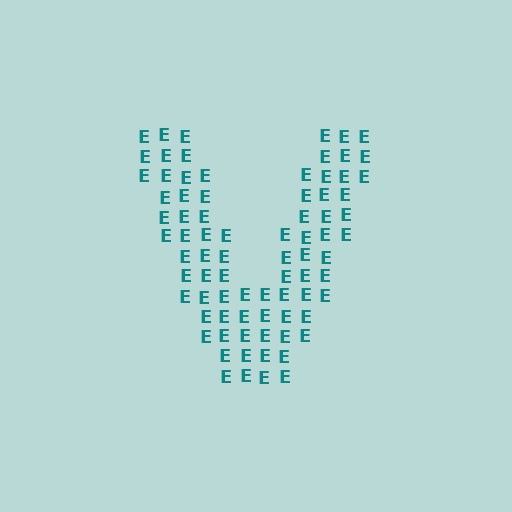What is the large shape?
The large shape is the letter V.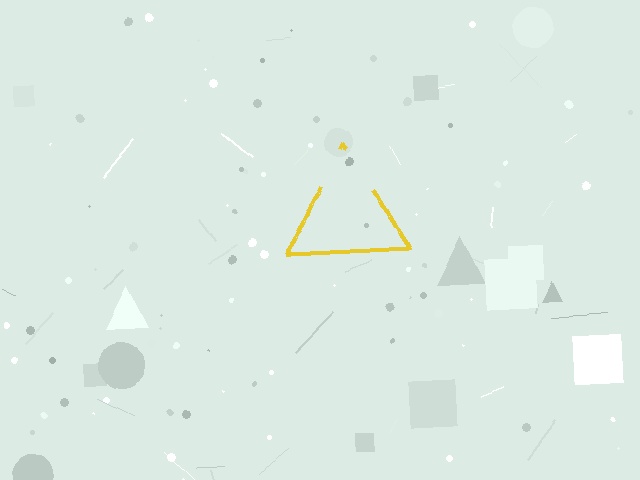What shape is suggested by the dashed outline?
The dashed outline suggests a triangle.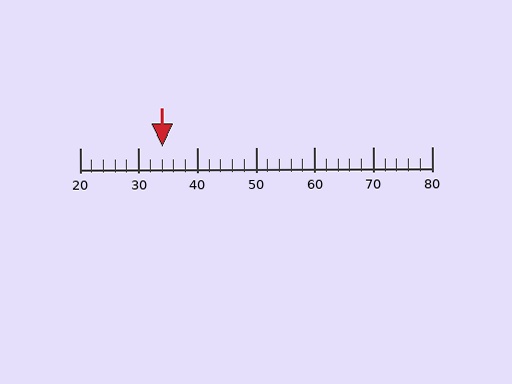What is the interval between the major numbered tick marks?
The major tick marks are spaced 10 units apart.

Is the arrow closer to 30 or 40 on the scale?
The arrow is closer to 30.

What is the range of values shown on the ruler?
The ruler shows values from 20 to 80.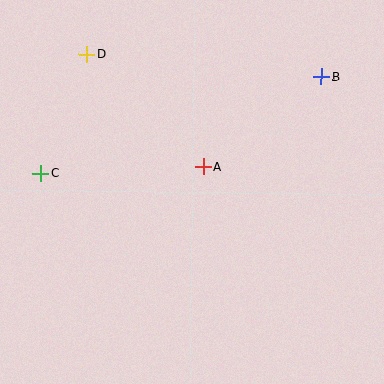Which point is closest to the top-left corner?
Point D is closest to the top-left corner.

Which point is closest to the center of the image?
Point A at (204, 167) is closest to the center.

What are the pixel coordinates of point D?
Point D is at (86, 54).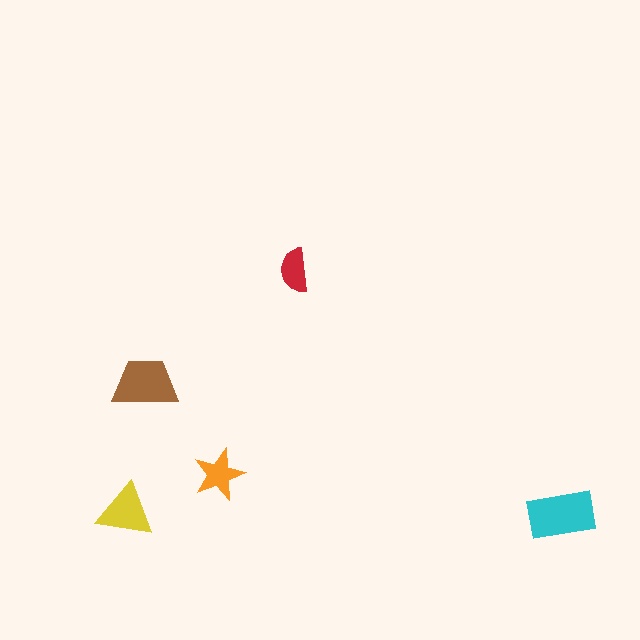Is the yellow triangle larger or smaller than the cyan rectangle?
Smaller.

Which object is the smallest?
The red semicircle.